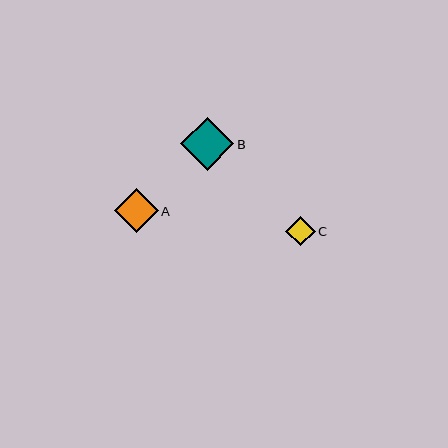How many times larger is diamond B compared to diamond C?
Diamond B is approximately 1.8 times the size of diamond C.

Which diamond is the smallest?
Diamond C is the smallest with a size of approximately 29 pixels.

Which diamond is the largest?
Diamond B is the largest with a size of approximately 53 pixels.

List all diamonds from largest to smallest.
From largest to smallest: B, A, C.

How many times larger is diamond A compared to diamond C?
Diamond A is approximately 1.5 times the size of diamond C.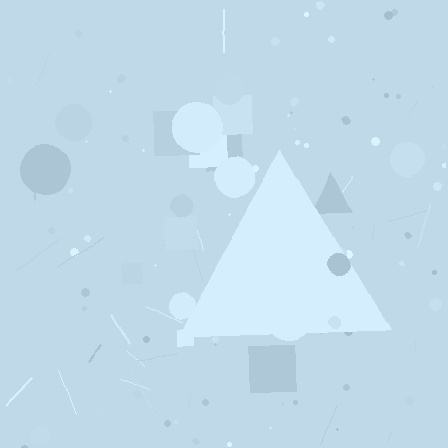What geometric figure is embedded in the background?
A triangle is embedded in the background.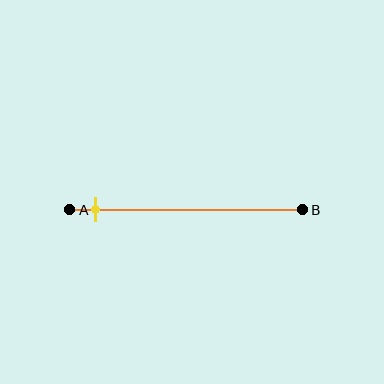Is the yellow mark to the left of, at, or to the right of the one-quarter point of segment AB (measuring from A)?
The yellow mark is to the left of the one-quarter point of segment AB.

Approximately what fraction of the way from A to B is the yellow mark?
The yellow mark is approximately 10% of the way from A to B.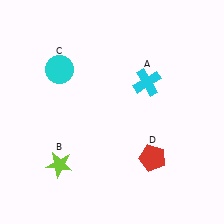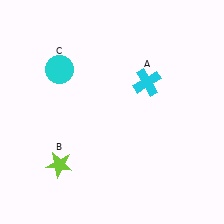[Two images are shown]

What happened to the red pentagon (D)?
The red pentagon (D) was removed in Image 2. It was in the bottom-right area of Image 1.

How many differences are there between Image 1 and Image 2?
There is 1 difference between the two images.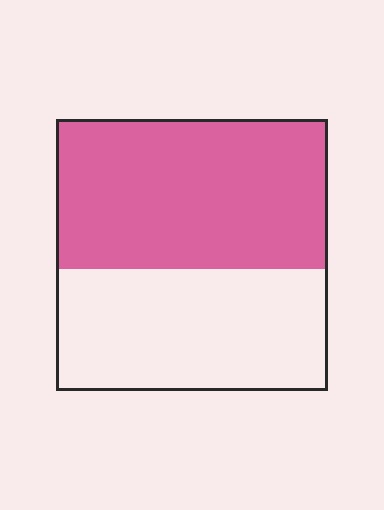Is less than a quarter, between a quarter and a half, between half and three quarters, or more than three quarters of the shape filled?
Between half and three quarters.